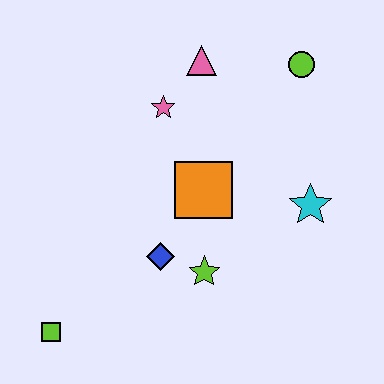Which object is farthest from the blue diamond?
The lime circle is farthest from the blue diamond.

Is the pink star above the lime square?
Yes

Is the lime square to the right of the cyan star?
No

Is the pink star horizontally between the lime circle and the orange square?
No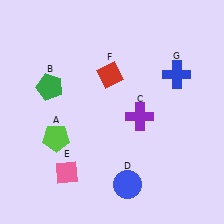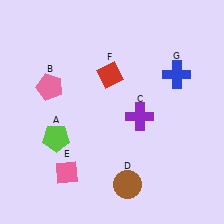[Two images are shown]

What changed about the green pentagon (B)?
In Image 1, B is green. In Image 2, it changed to pink.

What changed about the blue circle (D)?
In Image 1, D is blue. In Image 2, it changed to brown.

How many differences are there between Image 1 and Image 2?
There are 2 differences between the two images.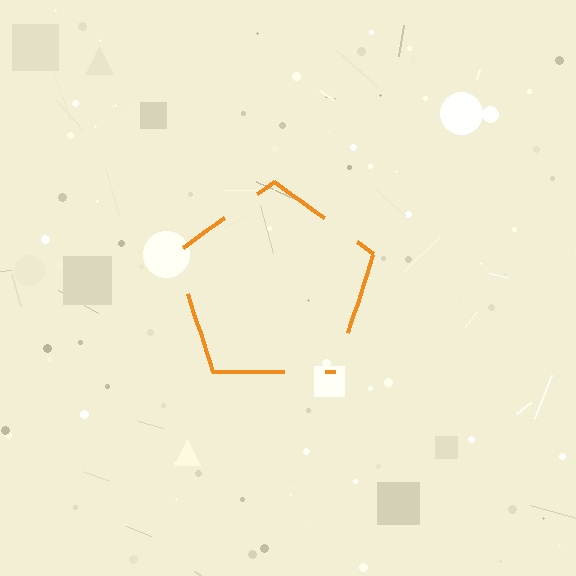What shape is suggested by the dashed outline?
The dashed outline suggests a pentagon.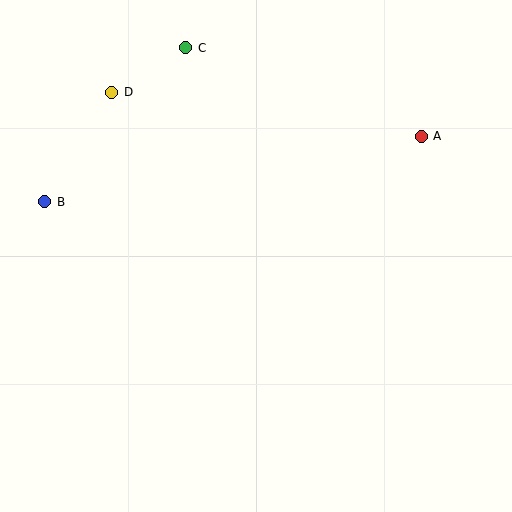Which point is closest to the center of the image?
Point A at (421, 136) is closest to the center.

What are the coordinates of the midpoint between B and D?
The midpoint between B and D is at (78, 147).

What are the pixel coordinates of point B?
Point B is at (45, 202).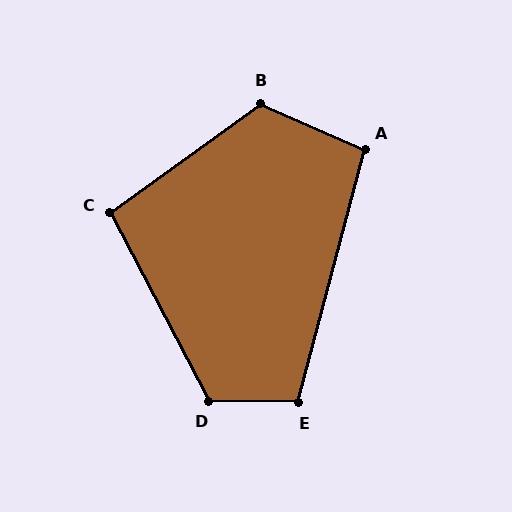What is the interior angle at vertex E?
Approximately 104 degrees (obtuse).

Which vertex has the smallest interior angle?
C, at approximately 98 degrees.